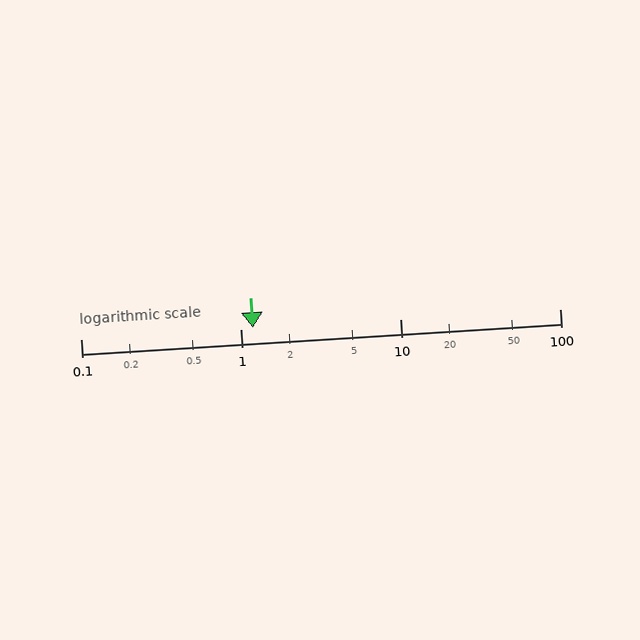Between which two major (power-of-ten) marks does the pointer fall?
The pointer is between 1 and 10.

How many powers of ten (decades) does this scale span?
The scale spans 3 decades, from 0.1 to 100.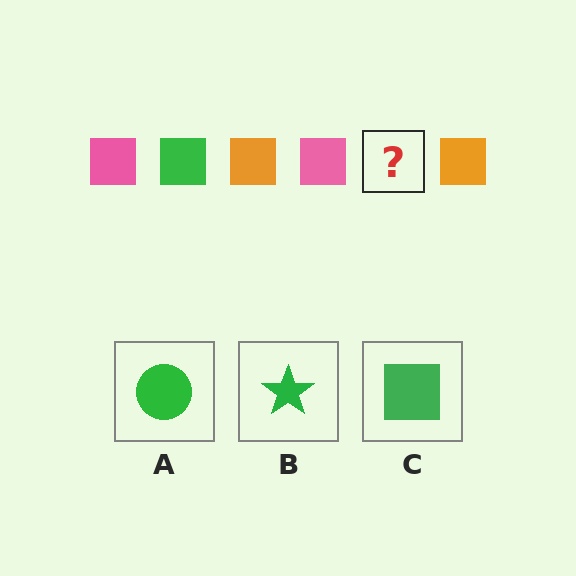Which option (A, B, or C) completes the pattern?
C.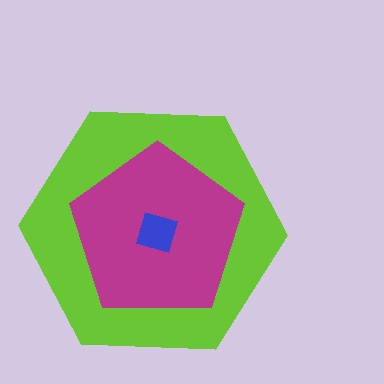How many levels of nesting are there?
3.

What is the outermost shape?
The lime hexagon.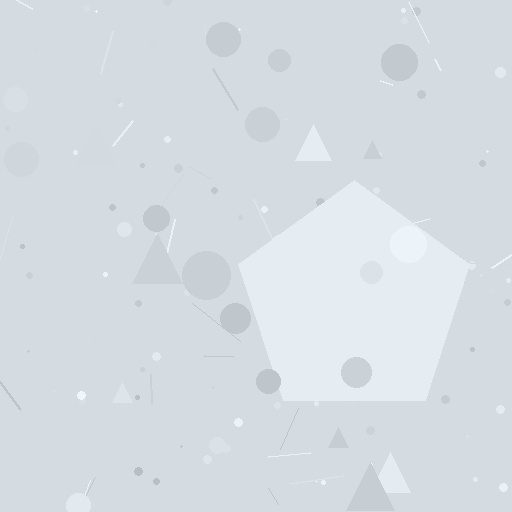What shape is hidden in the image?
A pentagon is hidden in the image.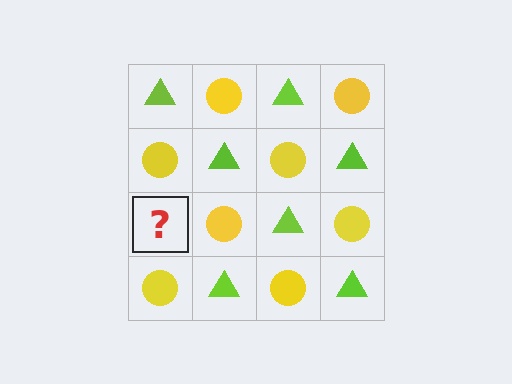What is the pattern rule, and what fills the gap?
The rule is that it alternates lime triangle and yellow circle in a checkerboard pattern. The gap should be filled with a lime triangle.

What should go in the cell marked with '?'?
The missing cell should contain a lime triangle.